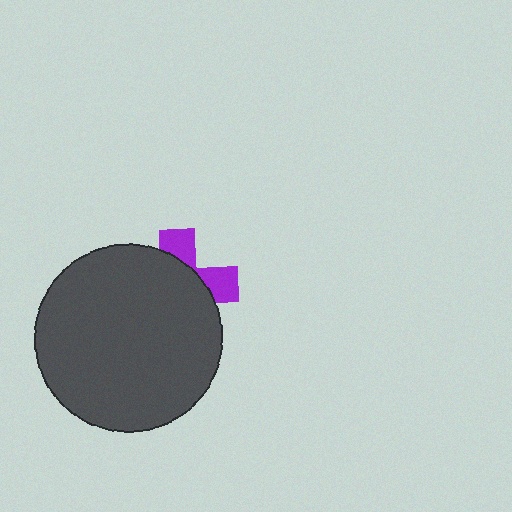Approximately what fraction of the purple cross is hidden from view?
Roughly 69% of the purple cross is hidden behind the dark gray circle.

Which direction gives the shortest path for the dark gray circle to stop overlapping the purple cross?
Moving toward the lower-left gives the shortest separation.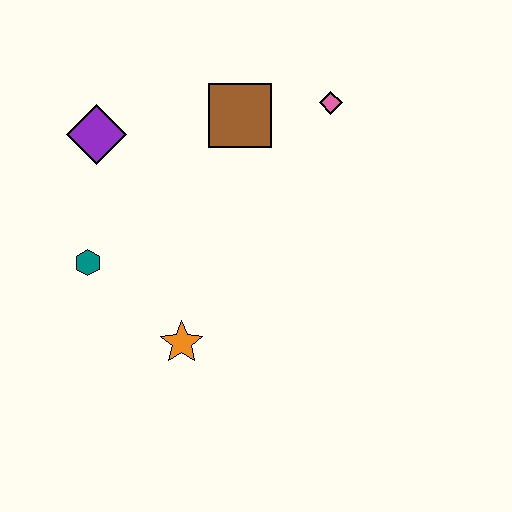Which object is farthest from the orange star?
The pink diamond is farthest from the orange star.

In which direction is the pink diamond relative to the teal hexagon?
The pink diamond is to the right of the teal hexagon.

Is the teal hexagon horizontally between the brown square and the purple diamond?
No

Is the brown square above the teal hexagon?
Yes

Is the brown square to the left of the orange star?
No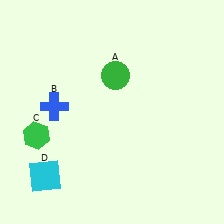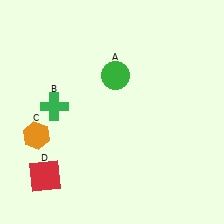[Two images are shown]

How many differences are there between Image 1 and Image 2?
There are 3 differences between the two images.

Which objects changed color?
B changed from blue to green. C changed from green to orange. D changed from cyan to red.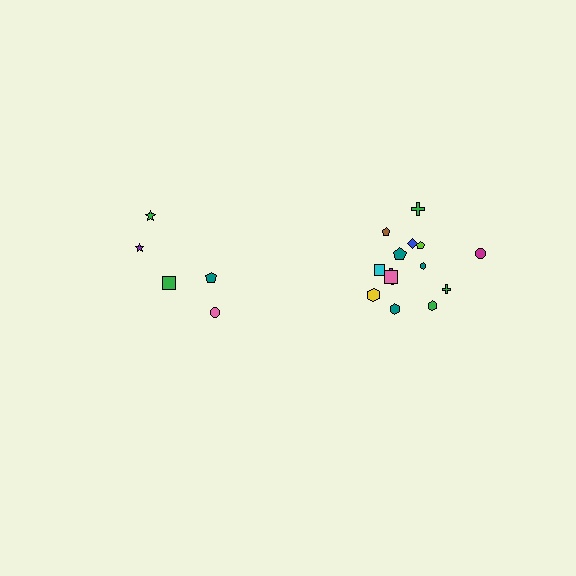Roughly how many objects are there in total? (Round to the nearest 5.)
Roughly 20 objects in total.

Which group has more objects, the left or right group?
The right group.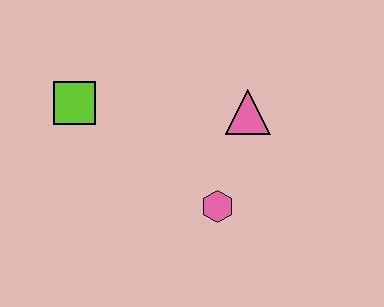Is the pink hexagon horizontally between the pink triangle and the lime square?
Yes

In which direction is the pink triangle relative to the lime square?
The pink triangle is to the right of the lime square.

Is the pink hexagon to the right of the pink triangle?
No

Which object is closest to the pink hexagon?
The pink triangle is closest to the pink hexagon.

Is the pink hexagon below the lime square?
Yes